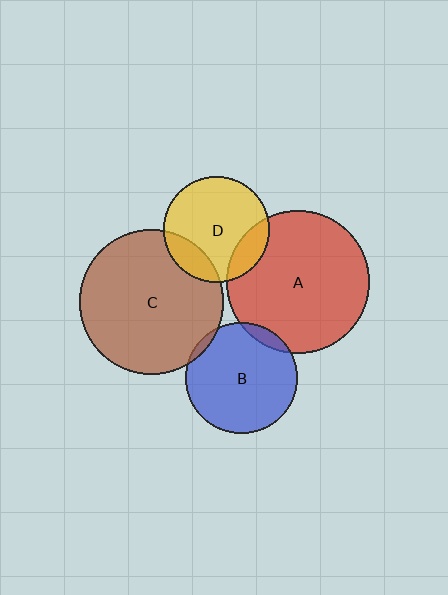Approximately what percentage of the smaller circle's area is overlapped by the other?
Approximately 5%.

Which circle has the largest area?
Circle C (brown).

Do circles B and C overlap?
Yes.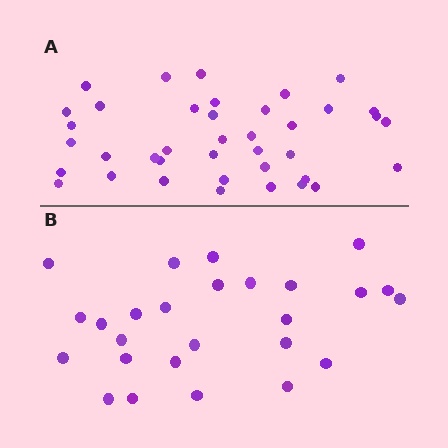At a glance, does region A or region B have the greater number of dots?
Region A (the top region) has more dots.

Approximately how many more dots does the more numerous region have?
Region A has approximately 15 more dots than region B.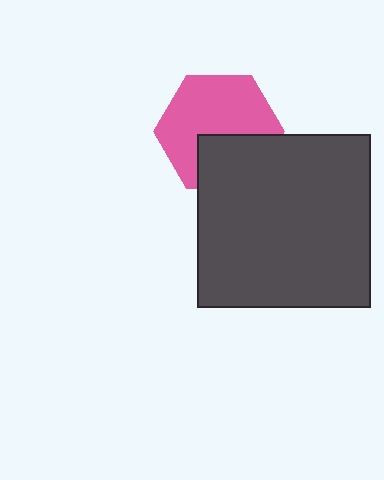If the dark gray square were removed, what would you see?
You would see the complete pink hexagon.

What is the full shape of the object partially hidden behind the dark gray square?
The partially hidden object is a pink hexagon.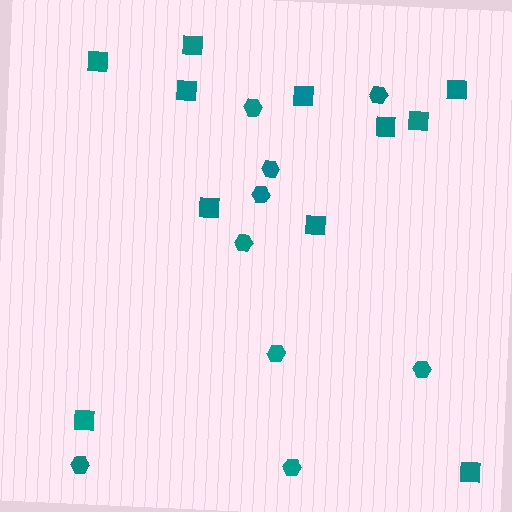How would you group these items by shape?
There are 2 groups: one group of squares (11) and one group of hexagons (9).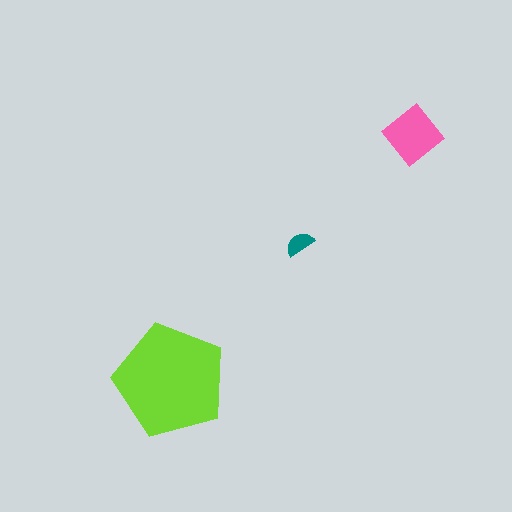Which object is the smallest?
The teal semicircle.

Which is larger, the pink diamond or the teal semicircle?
The pink diamond.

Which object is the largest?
The lime pentagon.